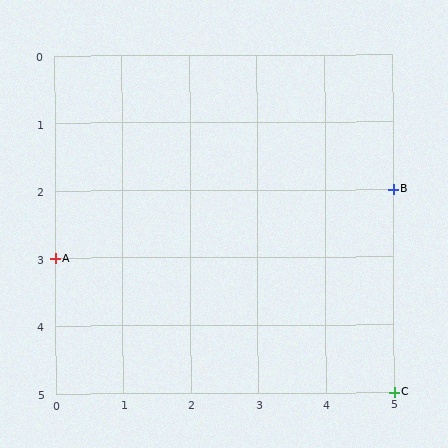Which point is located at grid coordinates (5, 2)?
Point B is at (5, 2).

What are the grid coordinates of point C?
Point C is at grid coordinates (5, 5).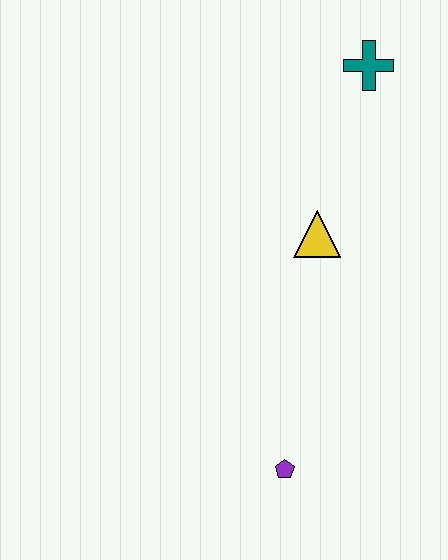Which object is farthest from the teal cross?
The purple pentagon is farthest from the teal cross.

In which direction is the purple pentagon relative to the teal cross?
The purple pentagon is below the teal cross.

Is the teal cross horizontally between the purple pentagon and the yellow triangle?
No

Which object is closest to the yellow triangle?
The teal cross is closest to the yellow triangle.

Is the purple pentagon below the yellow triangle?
Yes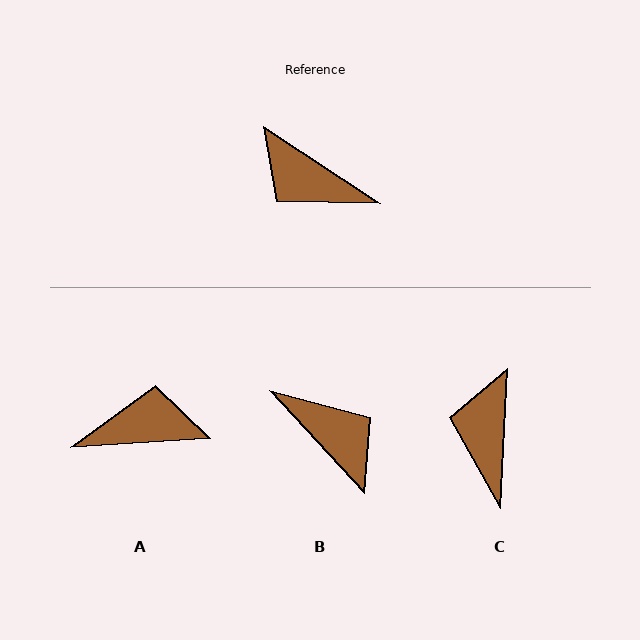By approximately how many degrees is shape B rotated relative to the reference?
Approximately 166 degrees counter-clockwise.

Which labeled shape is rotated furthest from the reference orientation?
B, about 166 degrees away.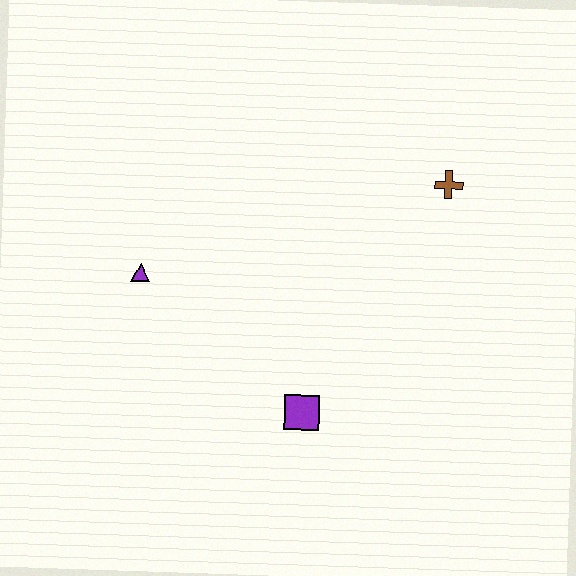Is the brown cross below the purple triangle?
No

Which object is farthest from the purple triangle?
The brown cross is farthest from the purple triangle.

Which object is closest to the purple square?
The purple triangle is closest to the purple square.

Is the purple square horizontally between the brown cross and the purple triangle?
Yes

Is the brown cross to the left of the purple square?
No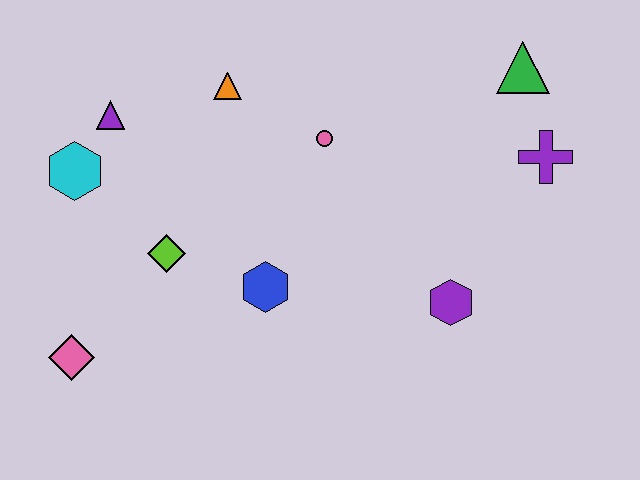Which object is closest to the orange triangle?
The pink circle is closest to the orange triangle.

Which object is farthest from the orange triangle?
The purple cross is farthest from the orange triangle.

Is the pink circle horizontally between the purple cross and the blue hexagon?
Yes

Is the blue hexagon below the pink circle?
Yes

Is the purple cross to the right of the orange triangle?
Yes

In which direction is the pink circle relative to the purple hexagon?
The pink circle is above the purple hexagon.